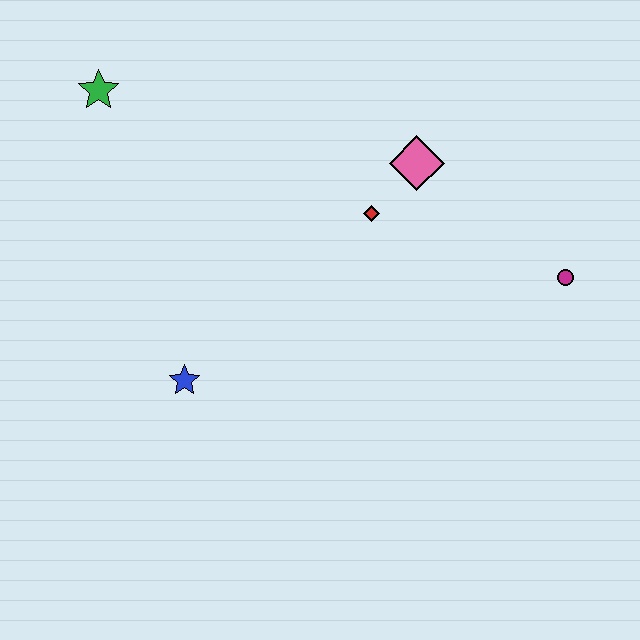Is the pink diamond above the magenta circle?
Yes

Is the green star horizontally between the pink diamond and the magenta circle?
No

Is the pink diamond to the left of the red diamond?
No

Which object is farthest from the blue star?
The magenta circle is farthest from the blue star.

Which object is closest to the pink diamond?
The red diamond is closest to the pink diamond.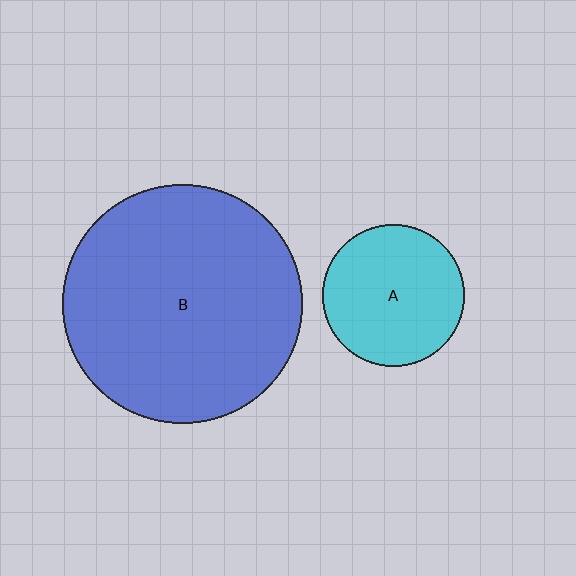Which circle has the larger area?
Circle B (blue).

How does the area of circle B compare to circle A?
Approximately 2.8 times.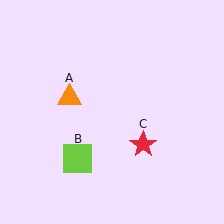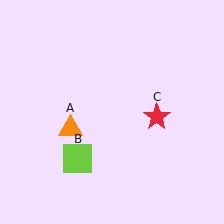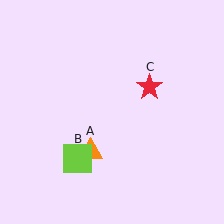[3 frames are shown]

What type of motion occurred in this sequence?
The orange triangle (object A), red star (object C) rotated counterclockwise around the center of the scene.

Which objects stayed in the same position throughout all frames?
Lime square (object B) remained stationary.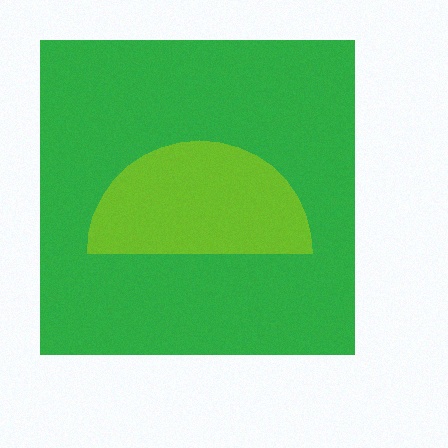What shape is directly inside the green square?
The lime semicircle.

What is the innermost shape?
The lime semicircle.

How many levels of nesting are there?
2.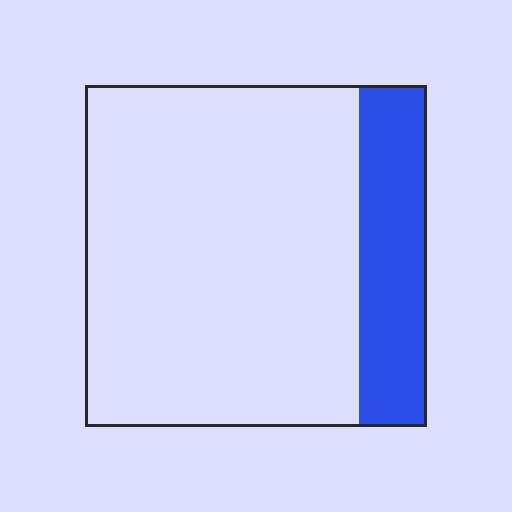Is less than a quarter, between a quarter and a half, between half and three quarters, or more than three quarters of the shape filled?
Less than a quarter.